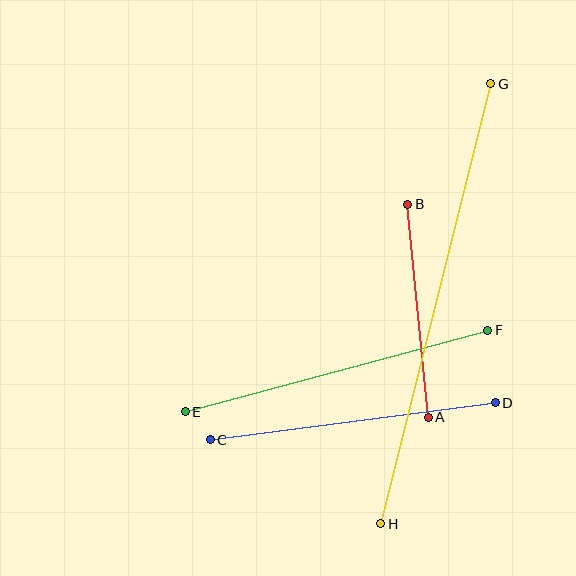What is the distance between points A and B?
The distance is approximately 214 pixels.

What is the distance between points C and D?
The distance is approximately 287 pixels.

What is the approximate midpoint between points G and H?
The midpoint is at approximately (436, 304) pixels.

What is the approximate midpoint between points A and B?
The midpoint is at approximately (418, 311) pixels.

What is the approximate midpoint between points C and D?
The midpoint is at approximately (353, 421) pixels.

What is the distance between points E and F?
The distance is approximately 313 pixels.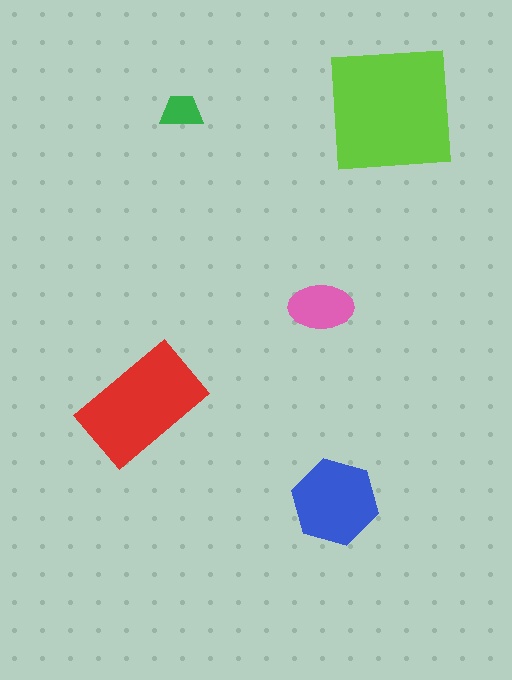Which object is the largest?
The lime square.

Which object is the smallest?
The green trapezoid.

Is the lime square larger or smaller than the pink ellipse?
Larger.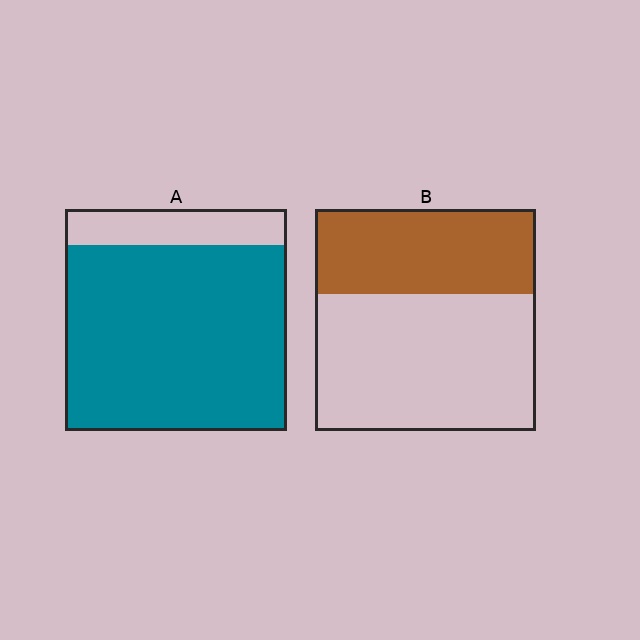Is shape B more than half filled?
No.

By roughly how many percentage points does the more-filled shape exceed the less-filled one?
By roughly 45 percentage points (A over B).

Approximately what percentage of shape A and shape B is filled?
A is approximately 85% and B is approximately 40%.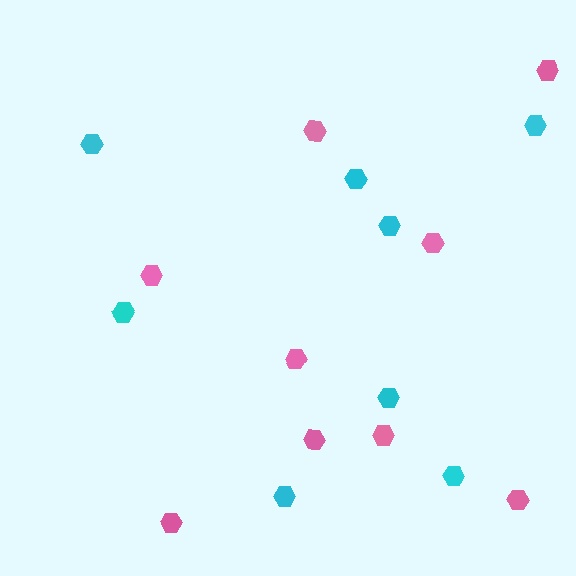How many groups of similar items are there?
There are 2 groups: one group of pink hexagons (9) and one group of cyan hexagons (8).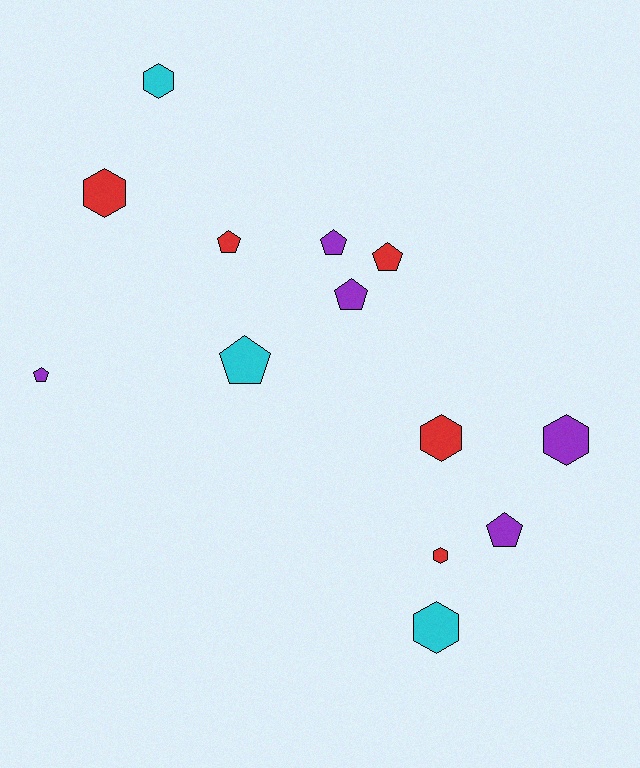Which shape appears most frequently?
Pentagon, with 7 objects.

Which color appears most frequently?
Red, with 5 objects.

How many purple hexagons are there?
There is 1 purple hexagon.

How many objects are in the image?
There are 13 objects.